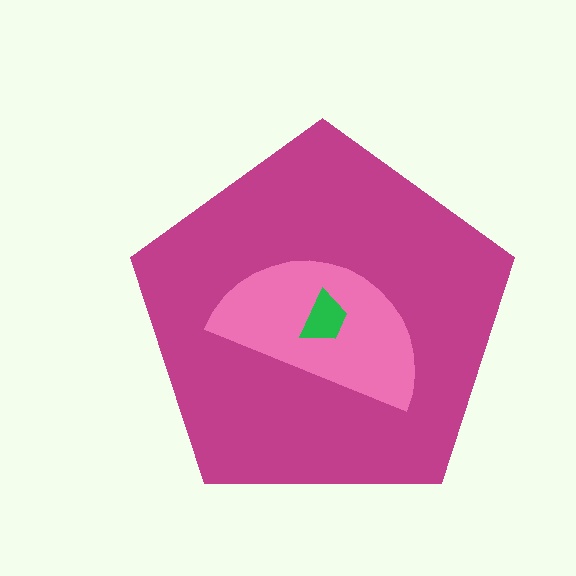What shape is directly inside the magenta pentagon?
The pink semicircle.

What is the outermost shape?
The magenta pentagon.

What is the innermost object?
The green trapezoid.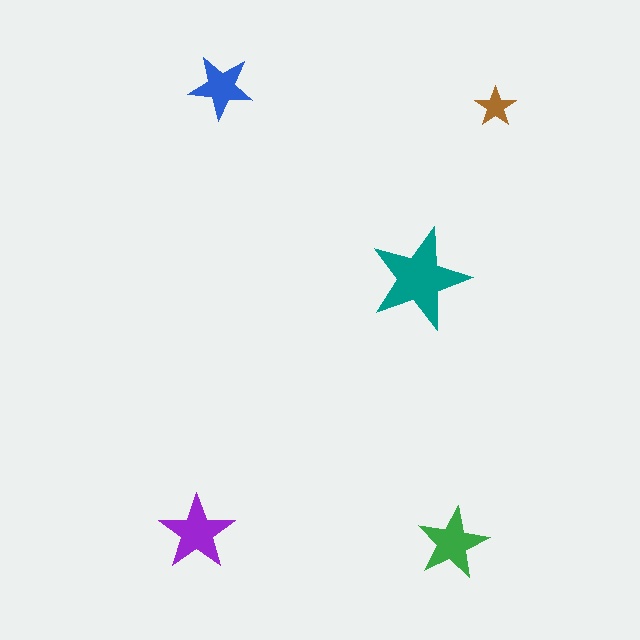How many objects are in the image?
There are 5 objects in the image.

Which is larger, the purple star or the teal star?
The teal one.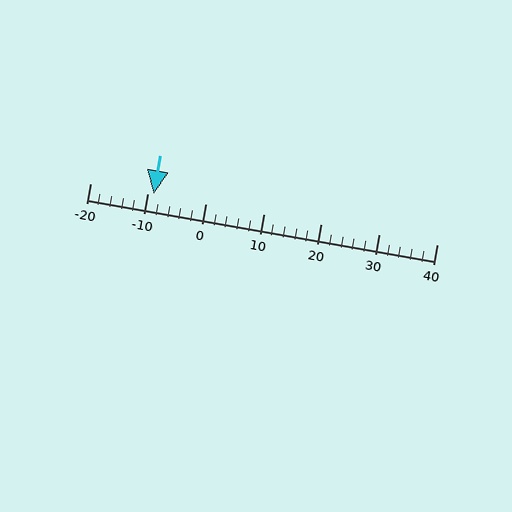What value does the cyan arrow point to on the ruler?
The cyan arrow points to approximately -9.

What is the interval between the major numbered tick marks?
The major tick marks are spaced 10 units apart.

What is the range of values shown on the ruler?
The ruler shows values from -20 to 40.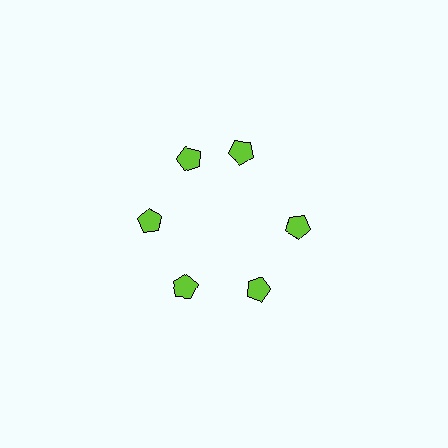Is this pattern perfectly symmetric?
No. The 6 lime pentagons are arranged in a ring, but one element near the 1 o'clock position is rotated out of alignment along the ring, breaking the 6-fold rotational symmetry.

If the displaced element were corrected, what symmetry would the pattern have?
It would have 6-fold rotational symmetry — the pattern would map onto itself every 60 degrees.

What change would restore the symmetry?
The symmetry would be restored by rotating it back into even spacing with its neighbors so that all 6 pentagons sit at equal angles and equal distance from the center.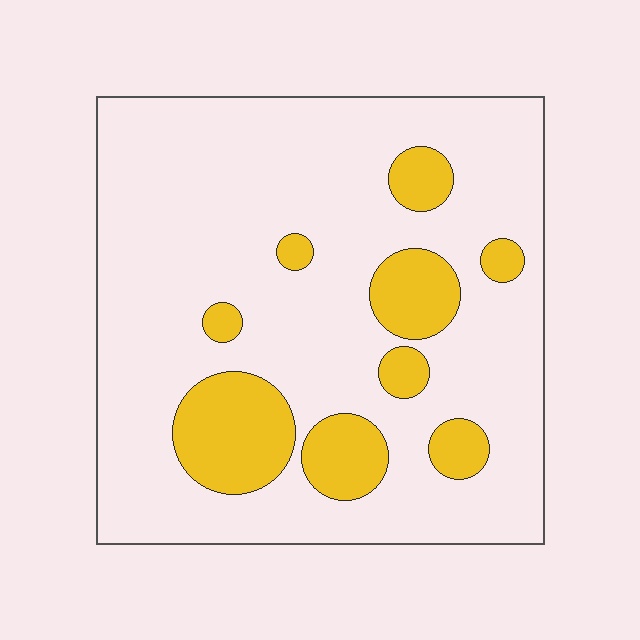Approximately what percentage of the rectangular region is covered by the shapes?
Approximately 20%.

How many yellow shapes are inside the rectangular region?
9.